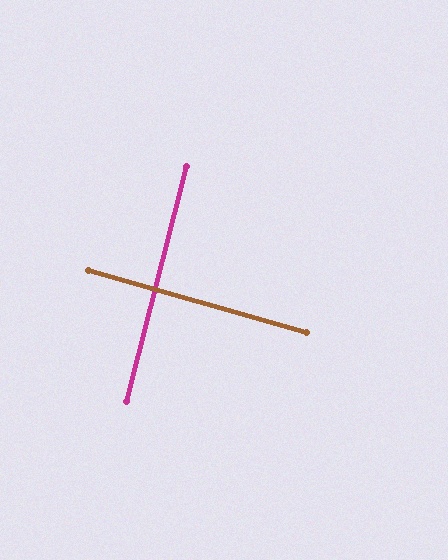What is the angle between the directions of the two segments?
Approximately 88 degrees.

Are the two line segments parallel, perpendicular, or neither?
Perpendicular — they meet at approximately 88°.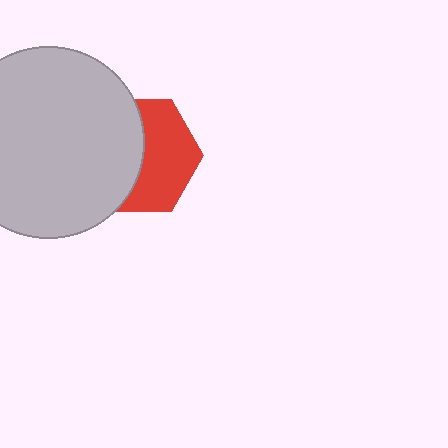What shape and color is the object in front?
The object in front is a light gray circle.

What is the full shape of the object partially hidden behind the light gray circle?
The partially hidden object is a red hexagon.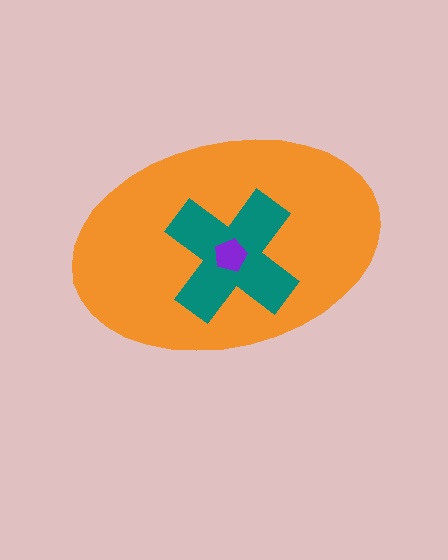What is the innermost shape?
The purple pentagon.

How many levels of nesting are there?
3.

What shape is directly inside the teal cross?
The purple pentagon.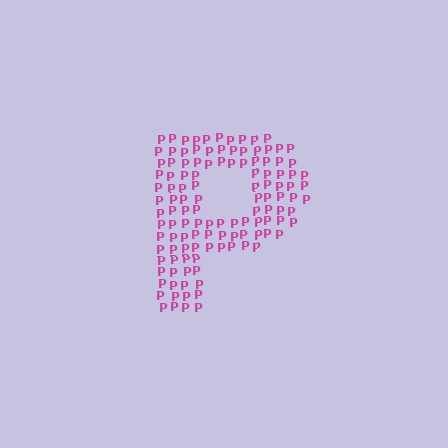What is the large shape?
The large shape is the letter P.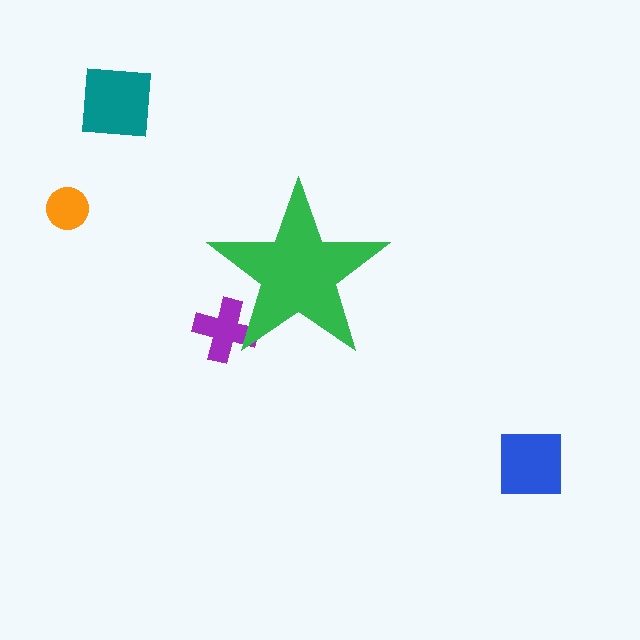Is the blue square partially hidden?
No, the blue square is fully visible.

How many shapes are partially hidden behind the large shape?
1 shape is partially hidden.